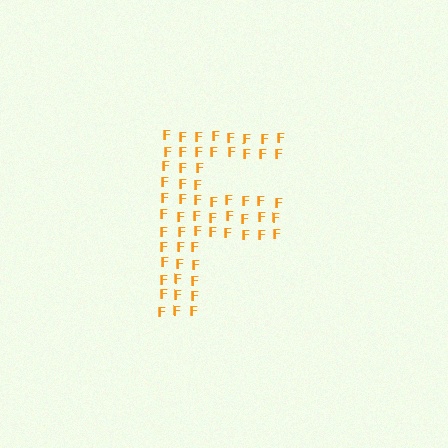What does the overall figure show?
The overall figure shows the letter F.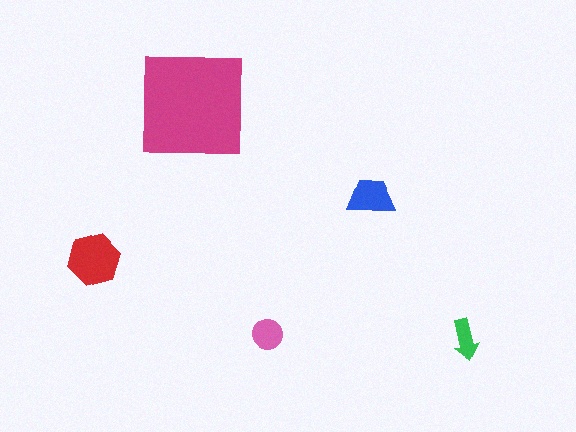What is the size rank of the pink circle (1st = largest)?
4th.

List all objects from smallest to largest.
The green arrow, the pink circle, the blue trapezoid, the red hexagon, the magenta square.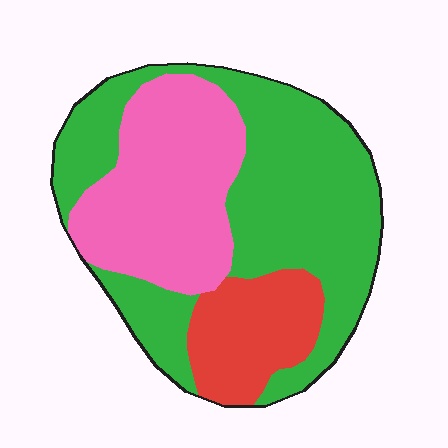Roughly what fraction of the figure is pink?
Pink covers 32% of the figure.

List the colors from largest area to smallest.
From largest to smallest: green, pink, red.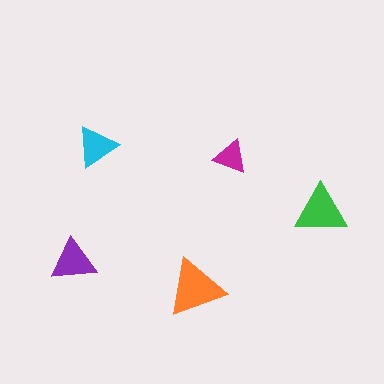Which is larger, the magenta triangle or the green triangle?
The green one.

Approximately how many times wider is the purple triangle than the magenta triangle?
About 1.5 times wider.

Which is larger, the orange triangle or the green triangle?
The orange one.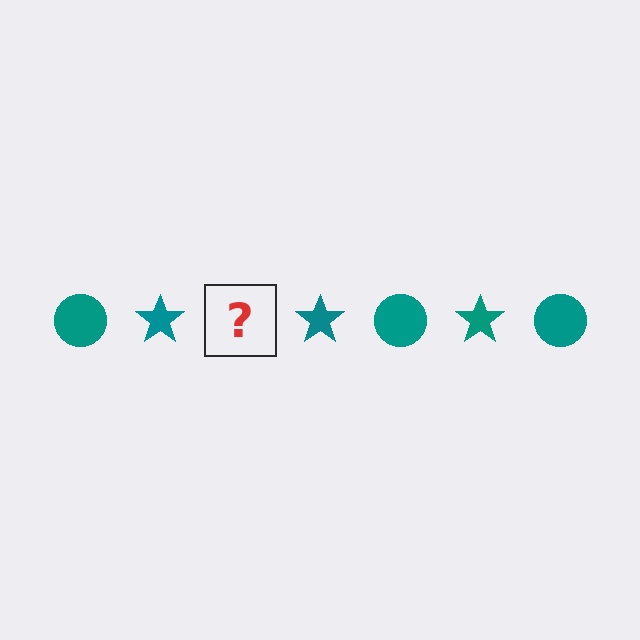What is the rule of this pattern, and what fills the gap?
The rule is that the pattern cycles through circle, star shapes in teal. The gap should be filled with a teal circle.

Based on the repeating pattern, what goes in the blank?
The blank should be a teal circle.